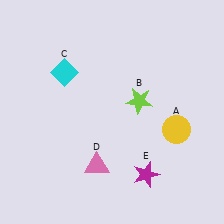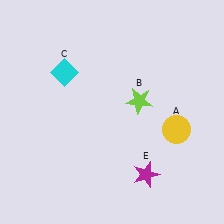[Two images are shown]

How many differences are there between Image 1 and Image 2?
There is 1 difference between the two images.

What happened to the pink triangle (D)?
The pink triangle (D) was removed in Image 2. It was in the bottom-left area of Image 1.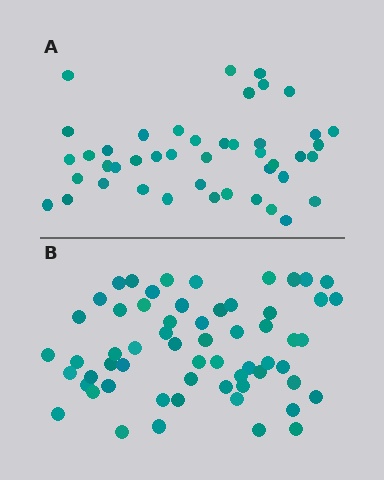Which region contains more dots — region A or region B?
Region B (the bottom region) has more dots.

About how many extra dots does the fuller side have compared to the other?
Region B has approximately 15 more dots than region A.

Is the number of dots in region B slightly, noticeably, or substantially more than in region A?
Region B has noticeably more, but not dramatically so. The ratio is roughly 1.4 to 1.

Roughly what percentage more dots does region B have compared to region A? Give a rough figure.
About 35% more.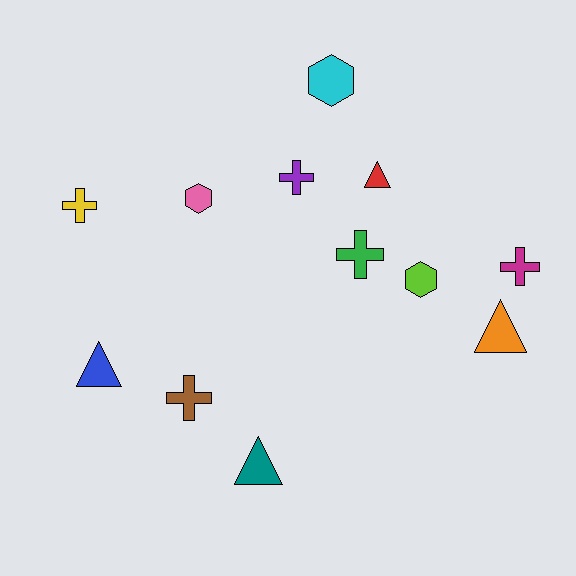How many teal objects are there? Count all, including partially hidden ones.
There is 1 teal object.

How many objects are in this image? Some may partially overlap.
There are 12 objects.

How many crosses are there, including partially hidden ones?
There are 5 crosses.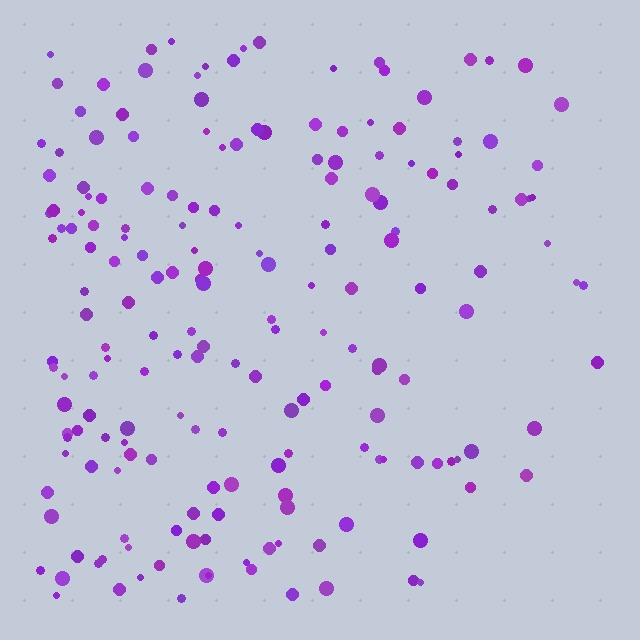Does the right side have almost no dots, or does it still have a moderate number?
Still a moderate number, just noticeably fewer than the left.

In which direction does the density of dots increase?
From right to left, with the left side densest.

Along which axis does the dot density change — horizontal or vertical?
Horizontal.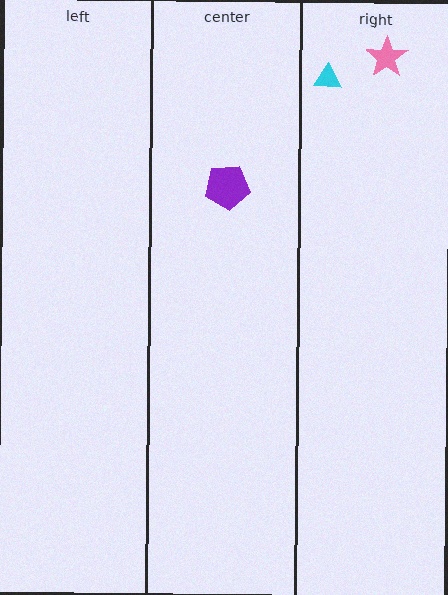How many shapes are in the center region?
1.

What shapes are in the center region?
The purple pentagon.